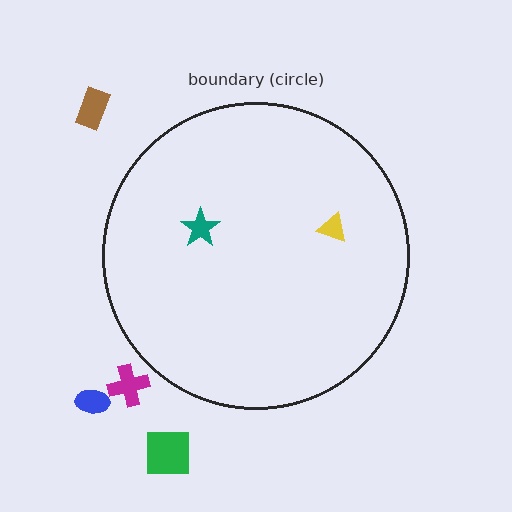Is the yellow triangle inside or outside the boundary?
Inside.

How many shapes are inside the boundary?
2 inside, 4 outside.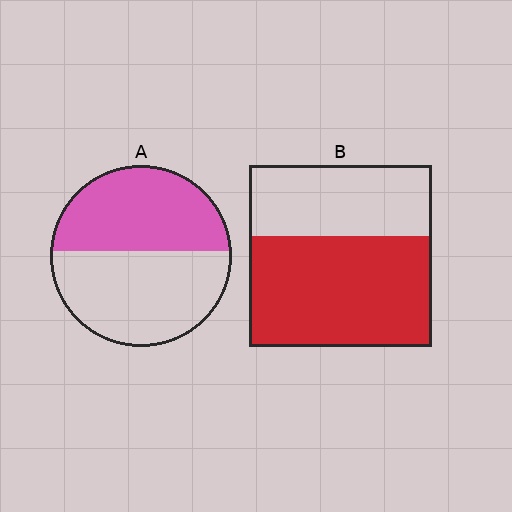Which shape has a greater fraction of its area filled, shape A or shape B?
Shape B.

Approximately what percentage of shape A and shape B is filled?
A is approximately 45% and B is approximately 60%.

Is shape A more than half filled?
Roughly half.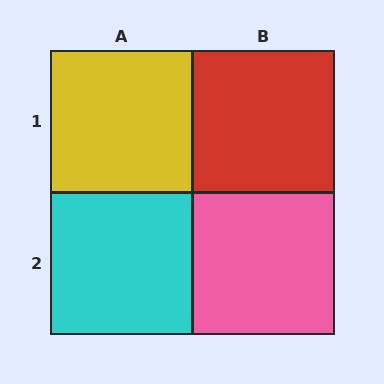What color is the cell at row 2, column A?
Cyan.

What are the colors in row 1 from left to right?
Yellow, red.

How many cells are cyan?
1 cell is cyan.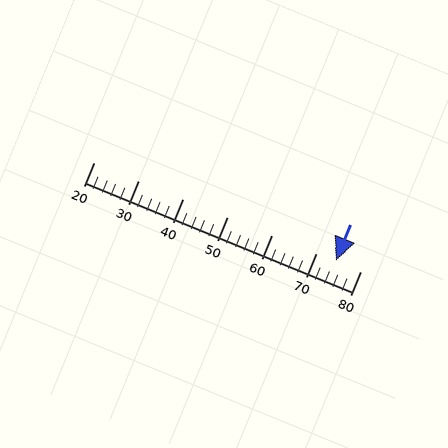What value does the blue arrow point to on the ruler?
The blue arrow points to approximately 74.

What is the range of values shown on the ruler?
The ruler shows values from 20 to 80.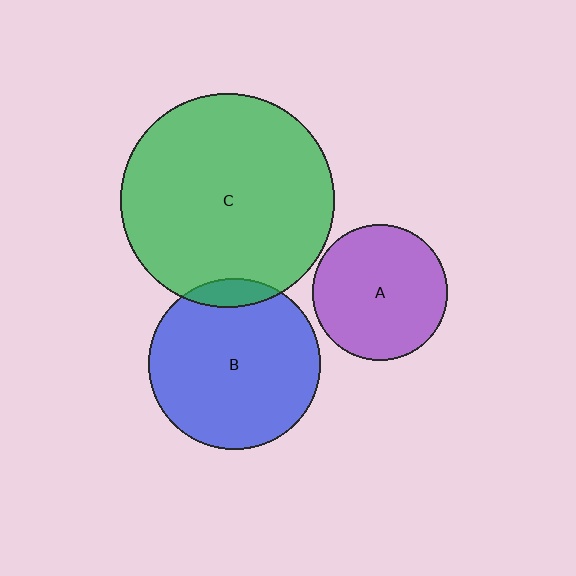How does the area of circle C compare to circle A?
Approximately 2.5 times.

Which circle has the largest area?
Circle C (green).